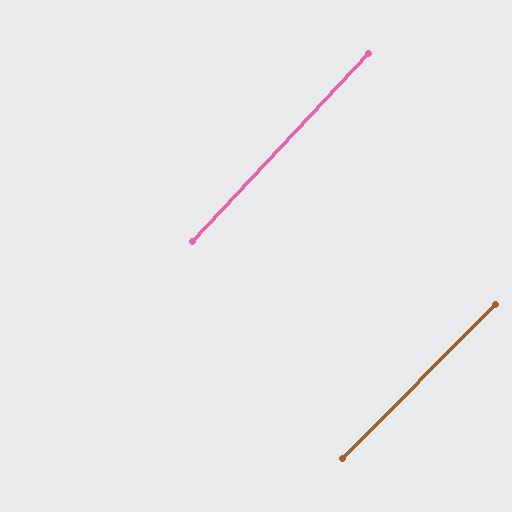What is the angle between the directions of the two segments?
Approximately 2 degrees.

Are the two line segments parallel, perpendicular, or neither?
Parallel — their directions differ by only 1.7°.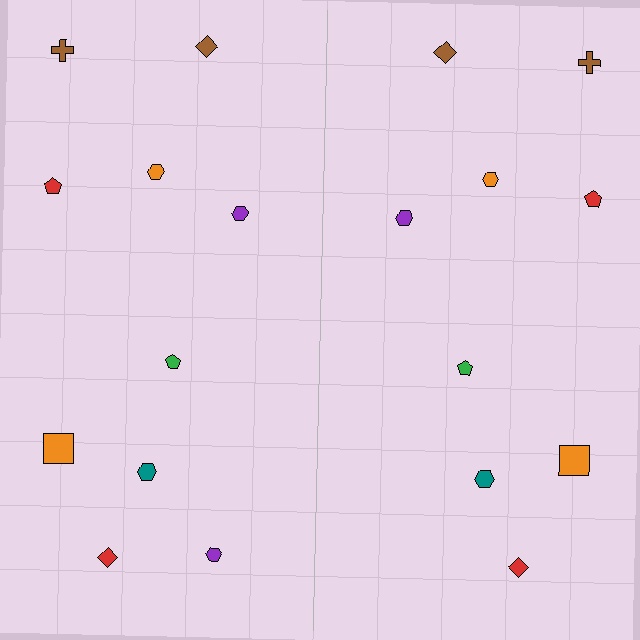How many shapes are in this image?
There are 19 shapes in this image.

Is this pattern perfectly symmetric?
No, the pattern is not perfectly symmetric. A purple hexagon is missing from the right side.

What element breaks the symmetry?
A purple hexagon is missing from the right side.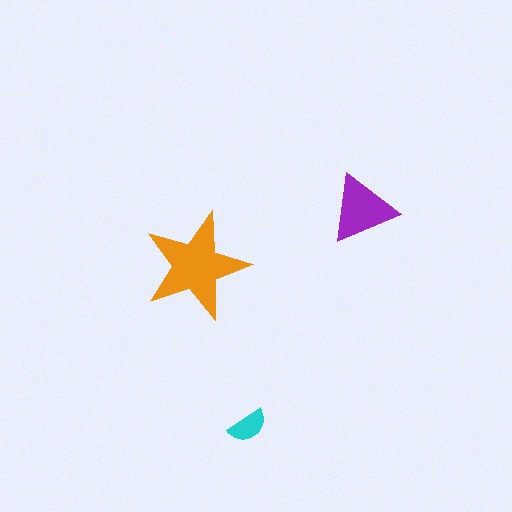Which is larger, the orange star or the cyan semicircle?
The orange star.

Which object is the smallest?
The cyan semicircle.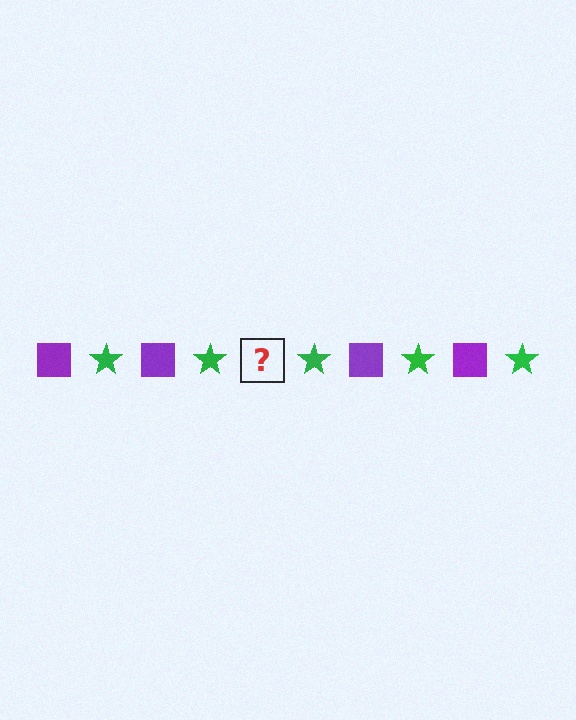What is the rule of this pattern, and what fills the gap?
The rule is that the pattern alternates between purple square and green star. The gap should be filled with a purple square.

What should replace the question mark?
The question mark should be replaced with a purple square.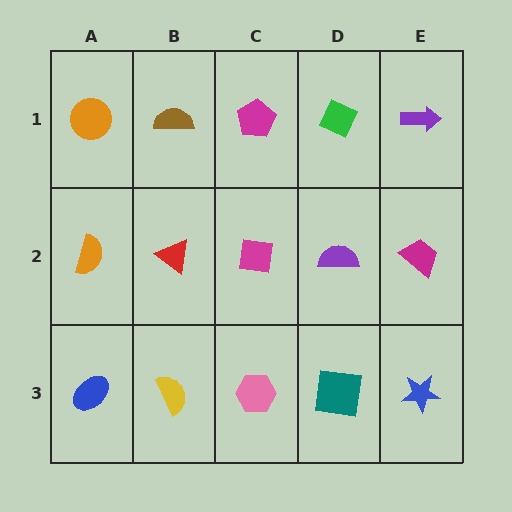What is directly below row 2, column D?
A teal square.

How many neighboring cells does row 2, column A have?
3.